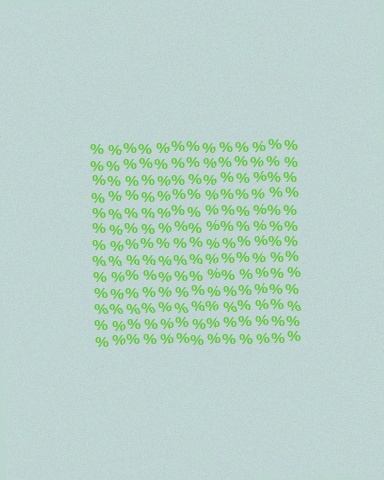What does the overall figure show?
The overall figure shows a square.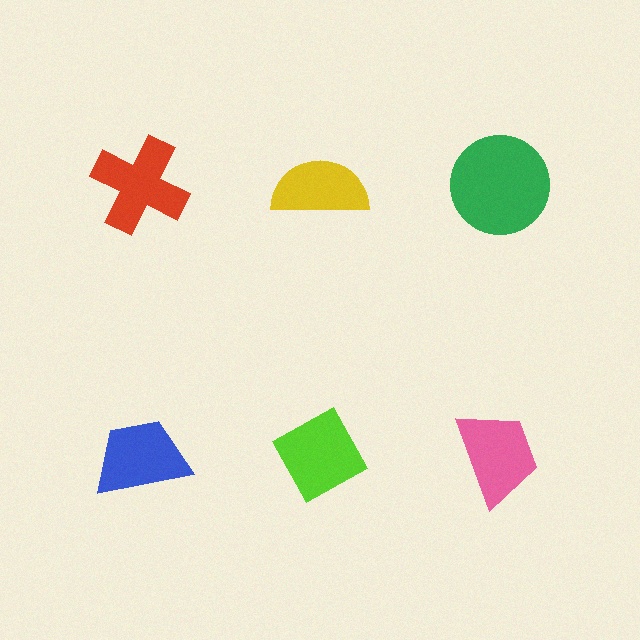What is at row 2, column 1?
A blue trapezoid.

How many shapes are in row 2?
3 shapes.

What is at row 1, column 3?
A green circle.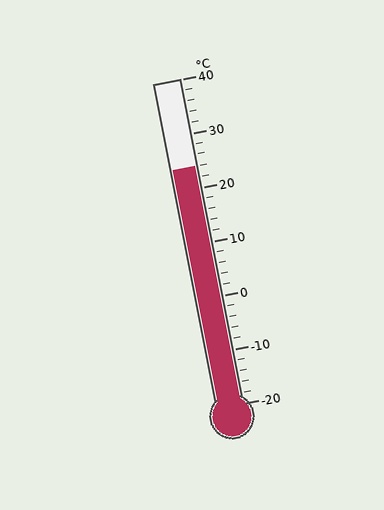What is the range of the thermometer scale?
The thermometer scale ranges from -20°C to 40°C.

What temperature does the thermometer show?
The thermometer shows approximately 24°C.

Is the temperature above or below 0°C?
The temperature is above 0°C.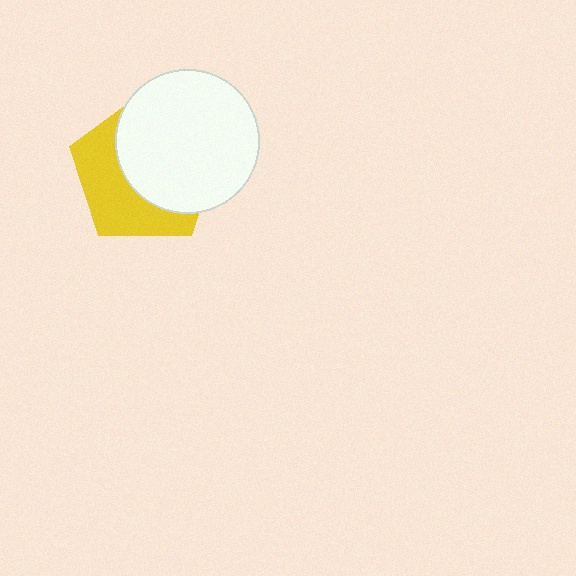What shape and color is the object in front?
The object in front is a white circle.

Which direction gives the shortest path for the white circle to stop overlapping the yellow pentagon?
Moving right gives the shortest separation.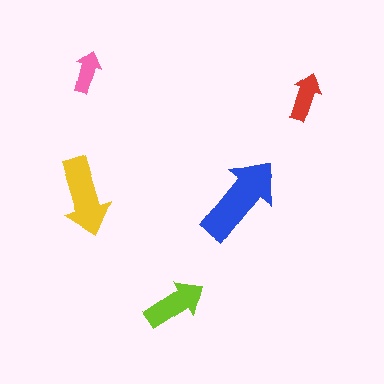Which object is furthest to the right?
The red arrow is rightmost.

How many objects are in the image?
There are 5 objects in the image.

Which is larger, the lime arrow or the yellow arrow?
The yellow one.